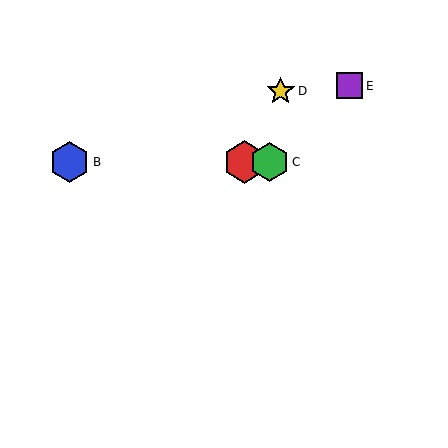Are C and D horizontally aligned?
No, C is at y≈162 and D is at y≈91.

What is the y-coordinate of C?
Object C is at y≈162.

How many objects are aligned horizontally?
3 objects (A, B, C) are aligned horizontally.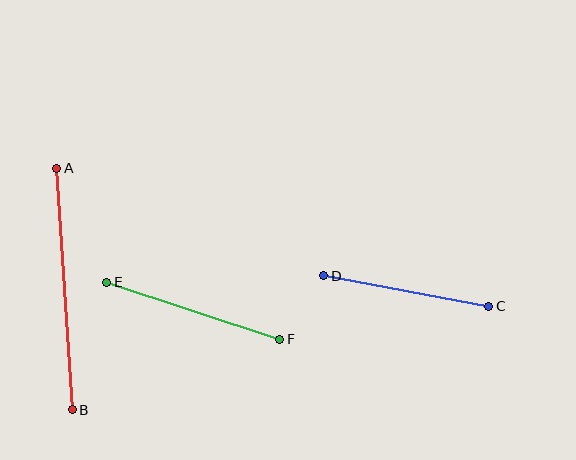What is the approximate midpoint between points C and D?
The midpoint is at approximately (406, 291) pixels.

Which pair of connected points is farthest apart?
Points A and B are farthest apart.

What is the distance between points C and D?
The distance is approximately 168 pixels.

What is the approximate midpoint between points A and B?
The midpoint is at approximately (64, 289) pixels.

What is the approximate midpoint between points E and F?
The midpoint is at approximately (193, 311) pixels.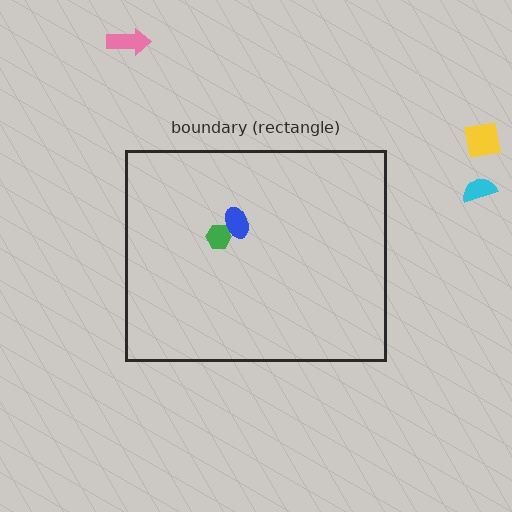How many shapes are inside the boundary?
2 inside, 3 outside.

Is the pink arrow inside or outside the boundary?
Outside.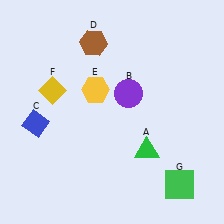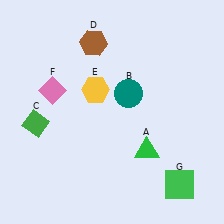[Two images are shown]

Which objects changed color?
B changed from purple to teal. C changed from blue to green. F changed from yellow to pink.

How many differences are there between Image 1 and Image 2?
There are 3 differences between the two images.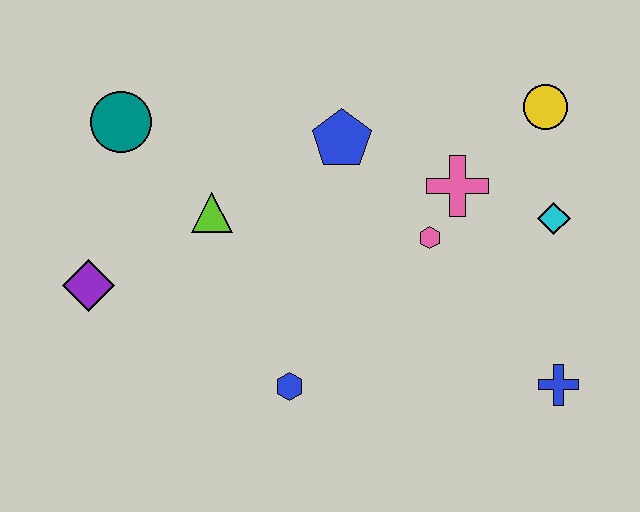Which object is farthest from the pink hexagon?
The purple diamond is farthest from the pink hexagon.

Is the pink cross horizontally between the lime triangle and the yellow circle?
Yes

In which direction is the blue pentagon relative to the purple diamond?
The blue pentagon is to the right of the purple diamond.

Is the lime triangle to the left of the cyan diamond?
Yes